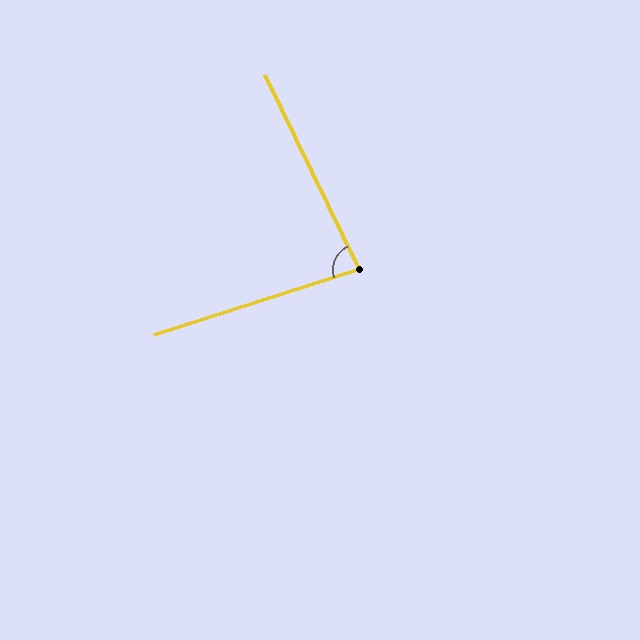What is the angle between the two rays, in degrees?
Approximately 82 degrees.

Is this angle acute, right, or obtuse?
It is acute.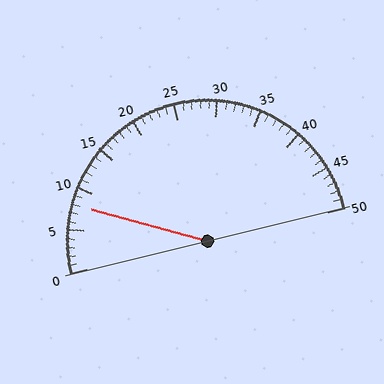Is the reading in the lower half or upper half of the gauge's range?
The reading is in the lower half of the range (0 to 50).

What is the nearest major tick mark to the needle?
The nearest major tick mark is 10.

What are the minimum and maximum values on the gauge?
The gauge ranges from 0 to 50.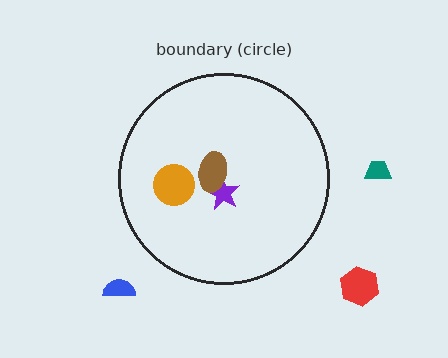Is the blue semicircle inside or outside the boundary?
Outside.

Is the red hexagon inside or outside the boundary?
Outside.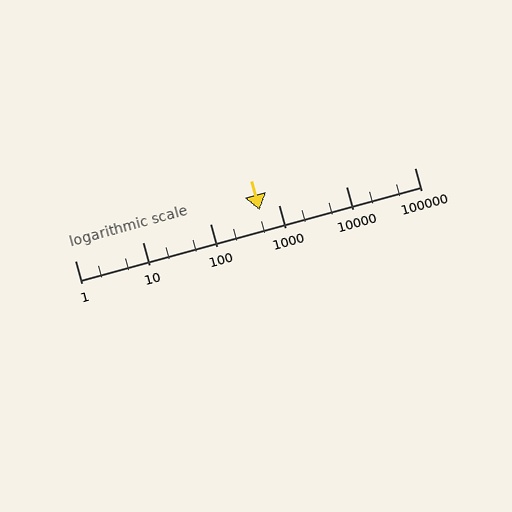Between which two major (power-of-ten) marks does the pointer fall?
The pointer is between 100 and 1000.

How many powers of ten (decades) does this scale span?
The scale spans 5 decades, from 1 to 100000.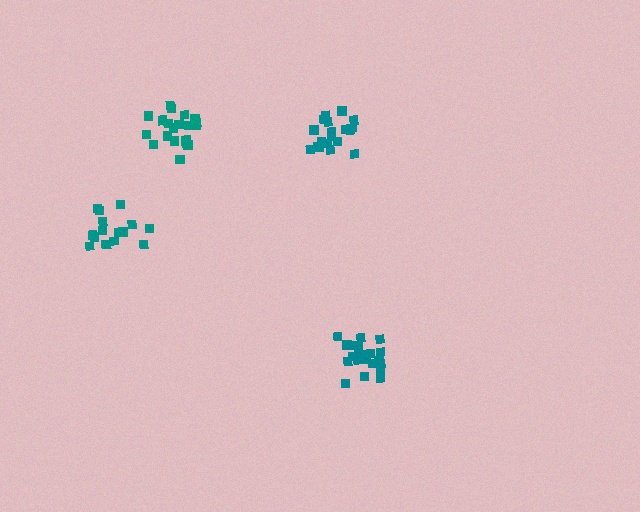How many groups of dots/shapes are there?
There are 4 groups.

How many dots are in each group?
Group 1: 21 dots, Group 2: 21 dots, Group 3: 19 dots, Group 4: 16 dots (77 total).